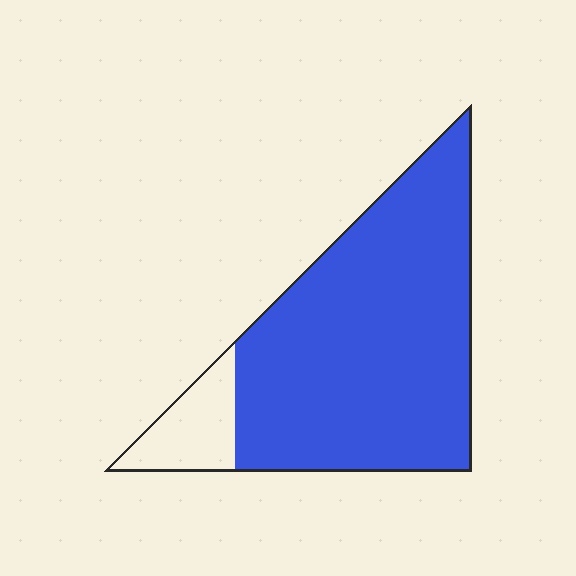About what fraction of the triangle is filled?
About seven eighths (7/8).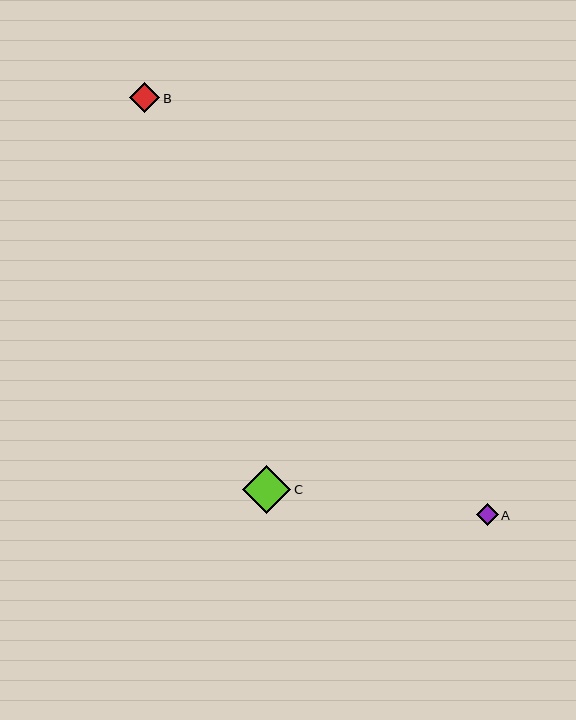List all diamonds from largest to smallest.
From largest to smallest: C, B, A.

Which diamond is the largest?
Diamond C is the largest with a size of approximately 48 pixels.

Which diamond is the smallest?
Diamond A is the smallest with a size of approximately 22 pixels.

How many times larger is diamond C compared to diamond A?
Diamond C is approximately 2.2 times the size of diamond A.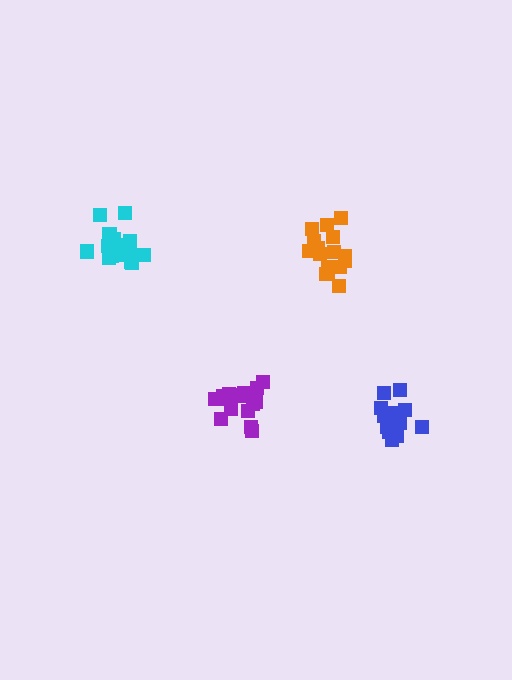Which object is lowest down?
The blue cluster is bottommost.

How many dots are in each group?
Group 1: 16 dots, Group 2: 16 dots, Group 3: 17 dots, Group 4: 15 dots (64 total).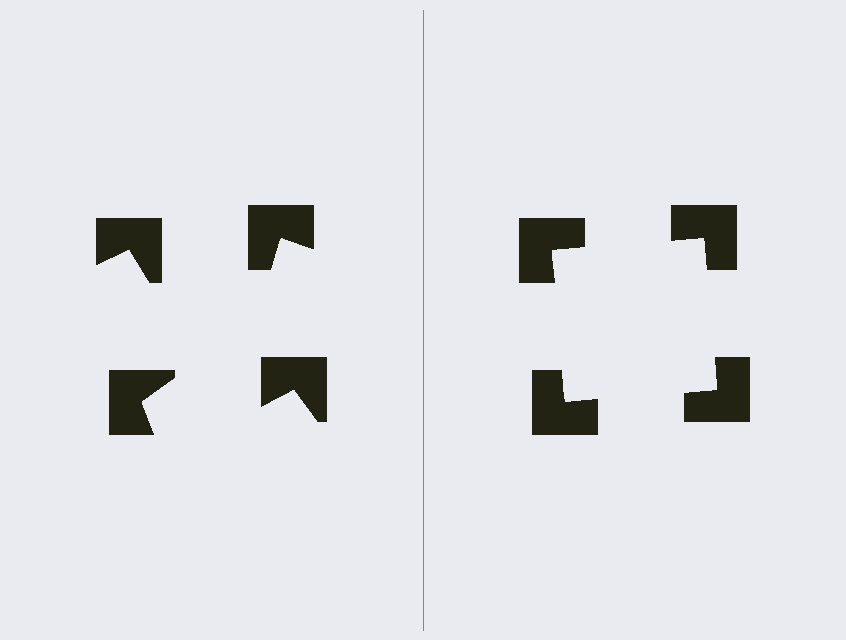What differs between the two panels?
The notched squares are positioned identically on both sides; only the wedge orientations differ. On the right they align to a square; on the left they are misaligned.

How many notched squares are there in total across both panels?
8 — 4 on each side.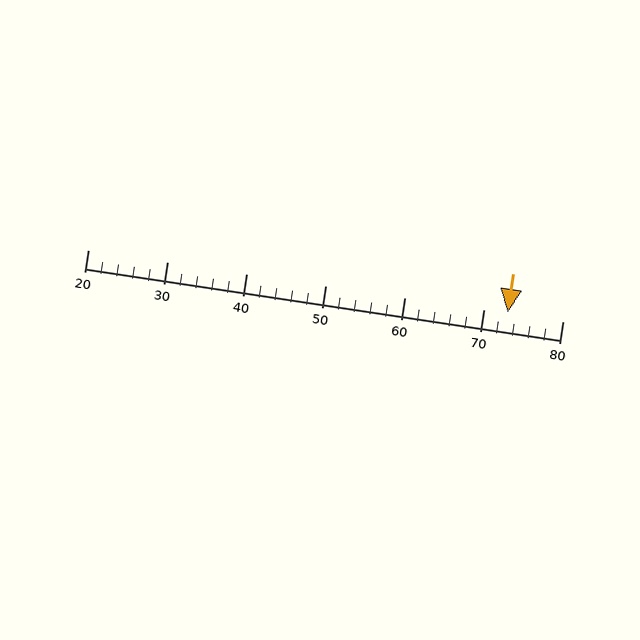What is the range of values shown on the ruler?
The ruler shows values from 20 to 80.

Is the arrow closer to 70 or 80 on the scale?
The arrow is closer to 70.